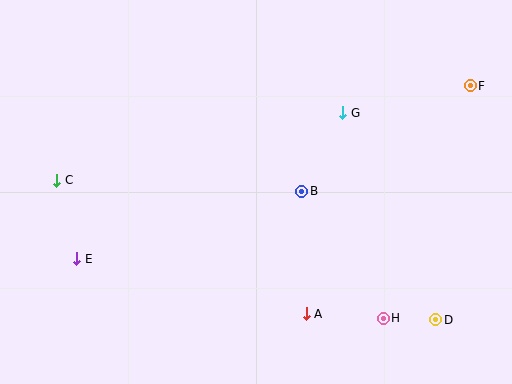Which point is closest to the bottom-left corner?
Point E is closest to the bottom-left corner.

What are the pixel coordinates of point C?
Point C is at (57, 180).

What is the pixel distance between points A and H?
The distance between A and H is 78 pixels.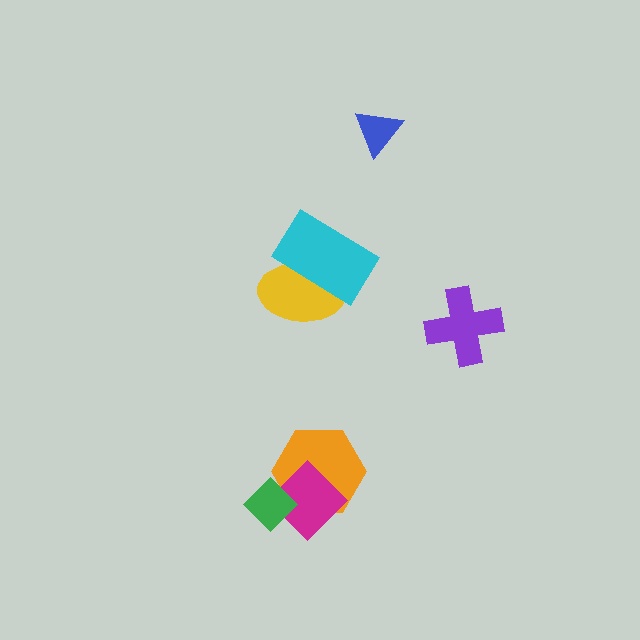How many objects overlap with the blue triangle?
0 objects overlap with the blue triangle.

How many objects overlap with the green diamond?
2 objects overlap with the green diamond.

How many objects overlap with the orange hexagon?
2 objects overlap with the orange hexagon.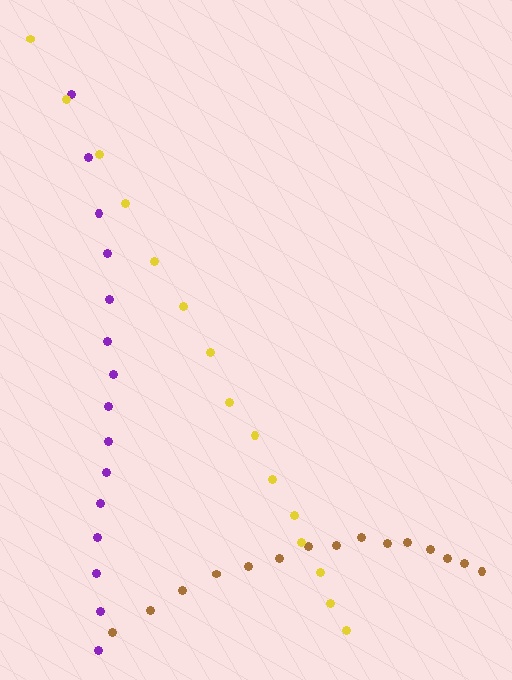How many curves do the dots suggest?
There are 3 distinct paths.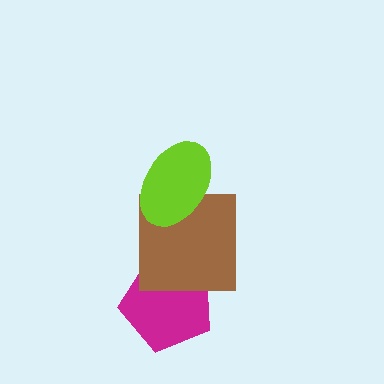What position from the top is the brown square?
The brown square is 2nd from the top.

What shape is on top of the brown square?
The lime ellipse is on top of the brown square.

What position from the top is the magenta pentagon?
The magenta pentagon is 3rd from the top.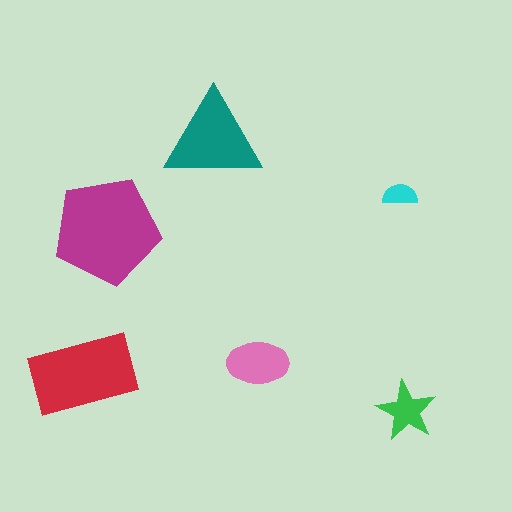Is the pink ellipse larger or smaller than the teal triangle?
Smaller.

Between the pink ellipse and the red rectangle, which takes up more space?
The red rectangle.